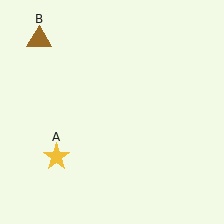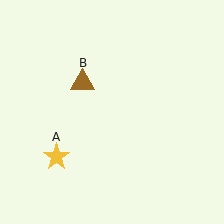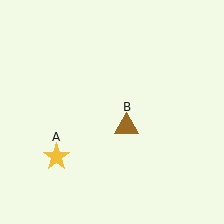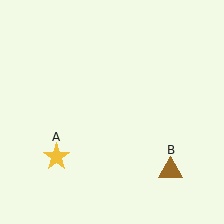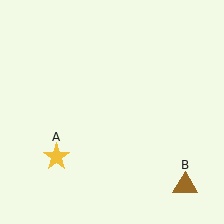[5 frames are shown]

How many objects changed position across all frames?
1 object changed position: brown triangle (object B).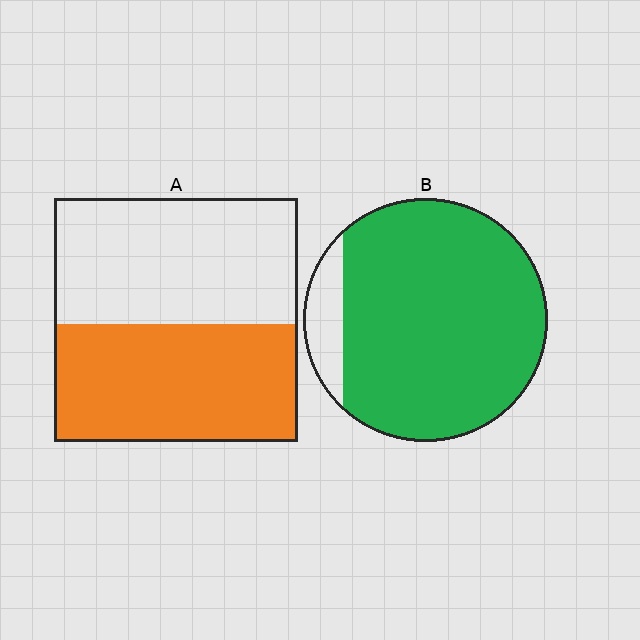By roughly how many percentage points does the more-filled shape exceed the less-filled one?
By roughly 40 percentage points (B over A).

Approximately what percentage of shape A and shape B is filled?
A is approximately 50% and B is approximately 90%.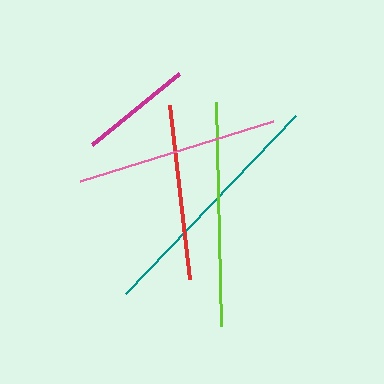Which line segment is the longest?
The teal line is the longest at approximately 246 pixels.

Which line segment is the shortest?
The magenta line is the shortest at approximately 112 pixels.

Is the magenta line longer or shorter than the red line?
The red line is longer than the magenta line.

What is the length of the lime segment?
The lime segment is approximately 224 pixels long.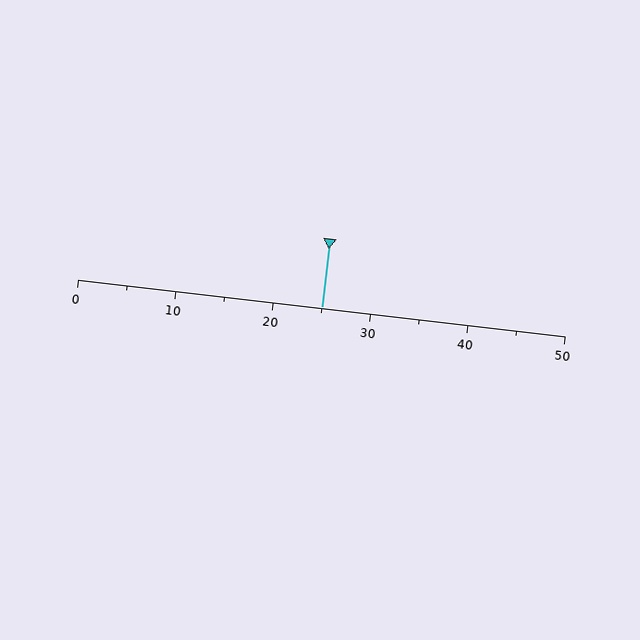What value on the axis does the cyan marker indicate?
The marker indicates approximately 25.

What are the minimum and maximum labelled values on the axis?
The axis runs from 0 to 50.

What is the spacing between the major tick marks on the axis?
The major ticks are spaced 10 apart.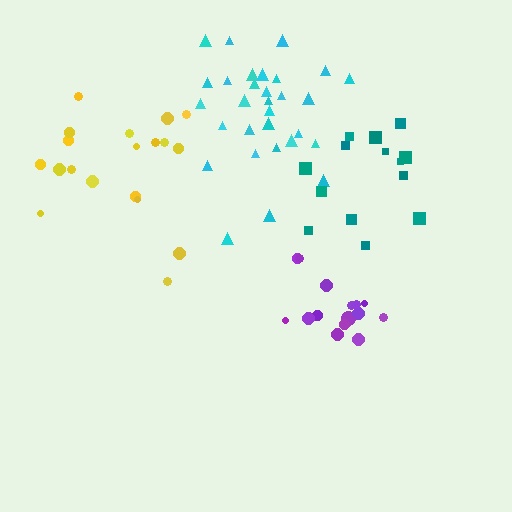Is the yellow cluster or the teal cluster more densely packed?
Teal.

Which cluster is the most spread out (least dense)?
Yellow.